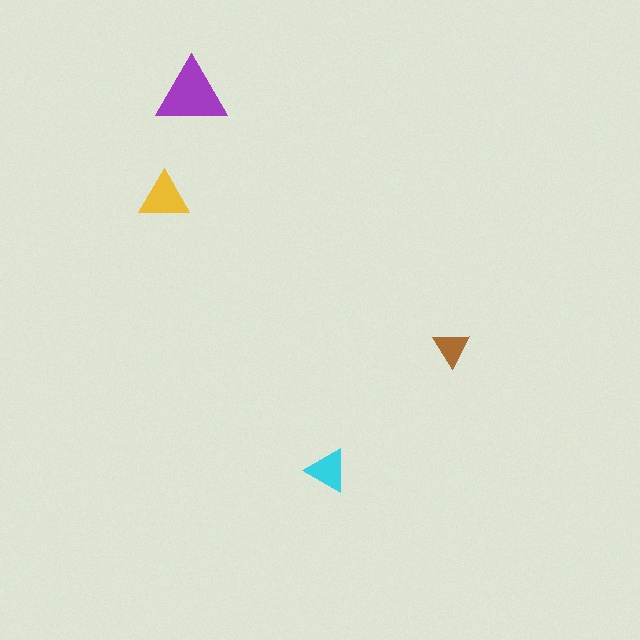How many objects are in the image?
There are 4 objects in the image.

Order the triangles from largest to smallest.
the purple one, the yellow one, the cyan one, the brown one.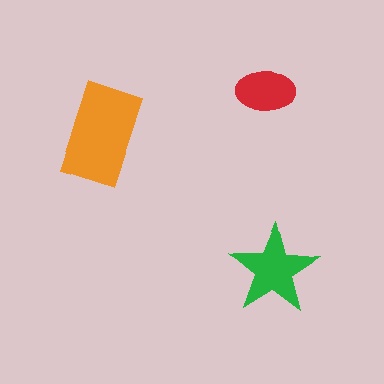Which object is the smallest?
The red ellipse.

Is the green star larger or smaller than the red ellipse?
Larger.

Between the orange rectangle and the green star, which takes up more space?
The orange rectangle.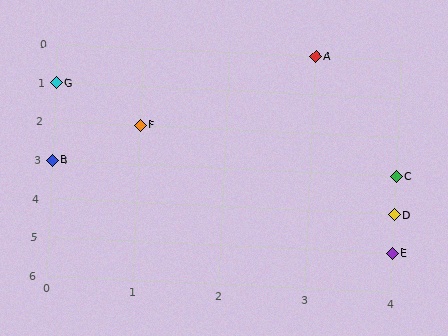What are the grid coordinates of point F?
Point F is at grid coordinates (1, 2).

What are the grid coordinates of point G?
Point G is at grid coordinates (0, 1).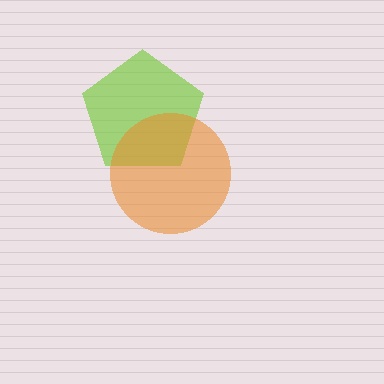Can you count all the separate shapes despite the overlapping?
Yes, there are 2 separate shapes.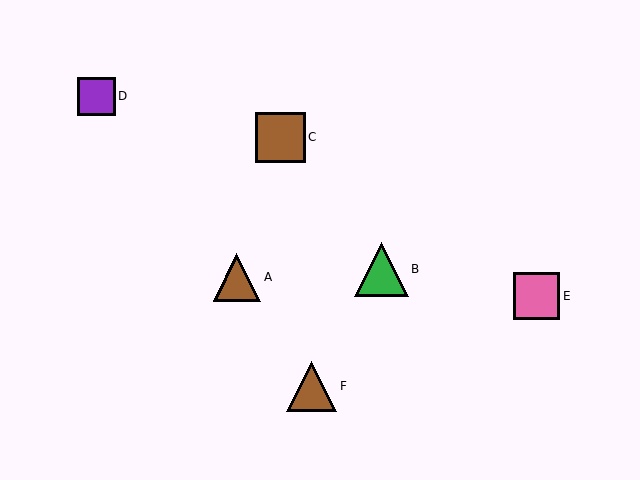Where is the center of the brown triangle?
The center of the brown triangle is at (312, 386).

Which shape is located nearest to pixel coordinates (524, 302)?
The pink square (labeled E) at (537, 296) is nearest to that location.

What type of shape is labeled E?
Shape E is a pink square.